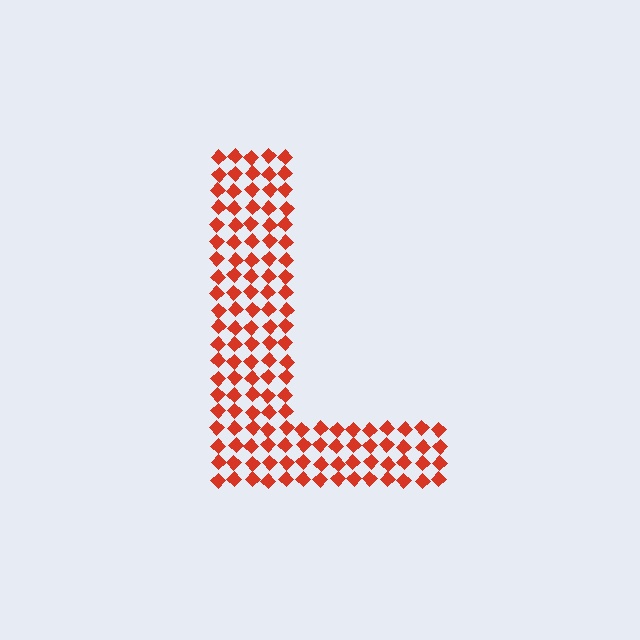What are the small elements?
The small elements are diamonds.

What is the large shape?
The large shape is the letter L.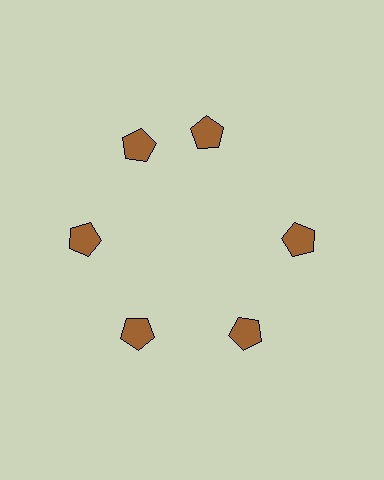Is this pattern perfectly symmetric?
No. The 6 brown pentagons are arranged in a ring, but one element near the 1 o'clock position is rotated out of alignment along the ring, breaking the 6-fold rotational symmetry.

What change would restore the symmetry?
The symmetry would be restored by rotating it back into even spacing with its neighbors so that all 6 pentagons sit at equal angles and equal distance from the center.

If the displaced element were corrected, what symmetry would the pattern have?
It would have 6-fold rotational symmetry — the pattern would map onto itself every 60 degrees.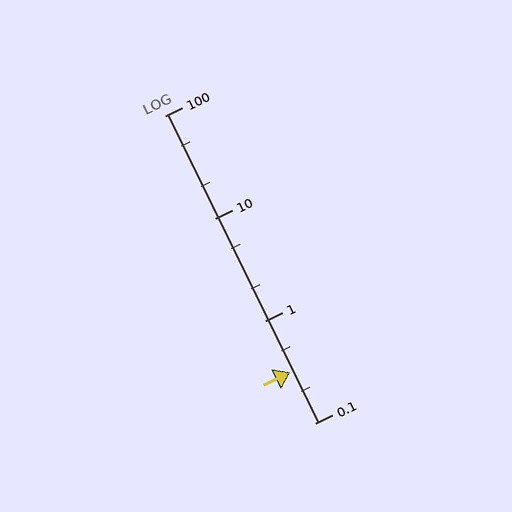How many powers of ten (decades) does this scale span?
The scale spans 3 decades, from 0.1 to 100.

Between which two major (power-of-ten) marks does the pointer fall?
The pointer is between 0.1 and 1.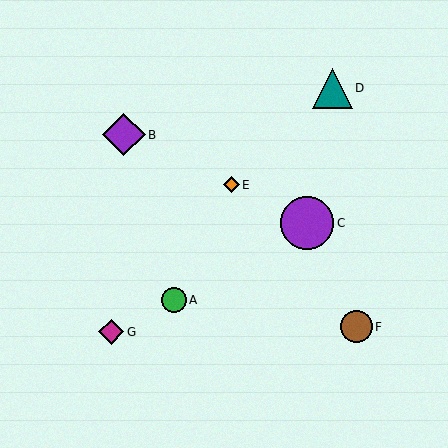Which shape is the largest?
The purple circle (labeled C) is the largest.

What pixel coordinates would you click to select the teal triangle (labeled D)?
Click at (332, 88) to select the teal triangle D.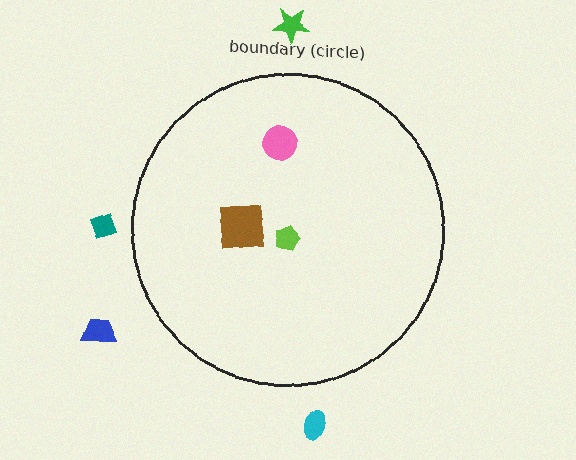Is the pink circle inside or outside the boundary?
Inside.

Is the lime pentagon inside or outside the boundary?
Inside.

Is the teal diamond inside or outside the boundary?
Outside.